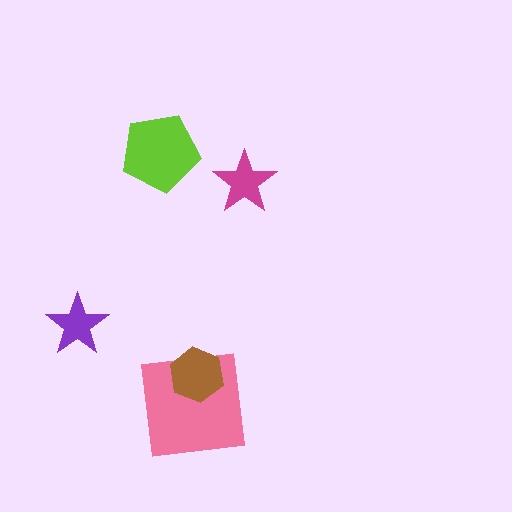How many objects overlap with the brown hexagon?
1 object overlaps with the brown hexagon.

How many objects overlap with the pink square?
1 object overlaps with the pink square.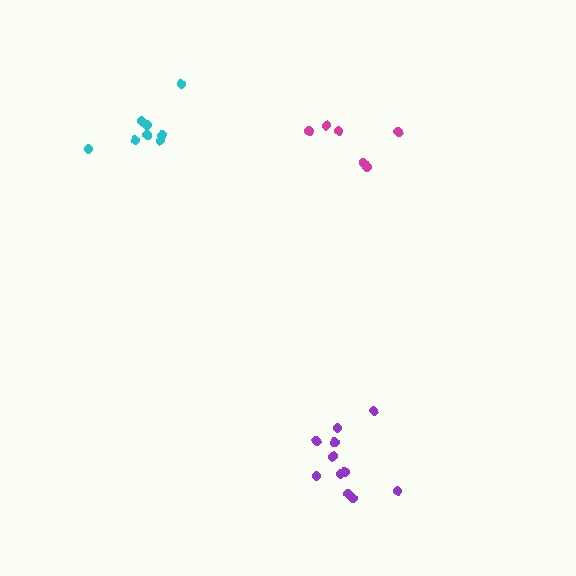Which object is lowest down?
The purple cluster is bottommost.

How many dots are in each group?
Group 1: 8 dots, Group 2: 11 dots, Group 3: 7 dots (26 total).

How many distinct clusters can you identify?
There are 3 distinct clusters.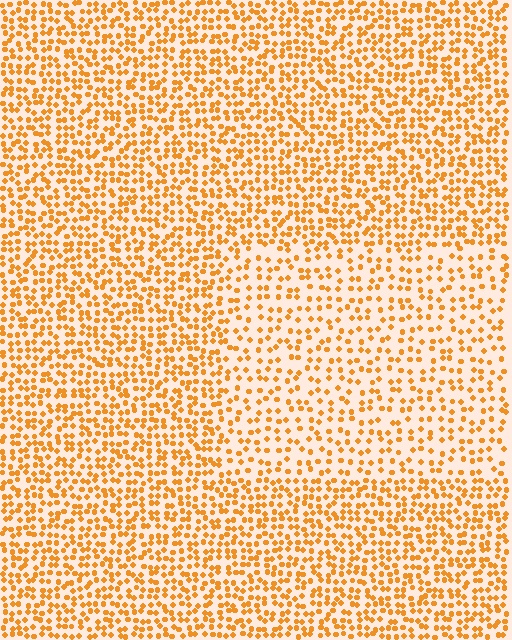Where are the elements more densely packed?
The elements are more densely packed outside the rectangle boundary.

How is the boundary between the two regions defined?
The boundary is defined by a change in element density (approximately 1.7x ratio). All elements are the same color, size, and shape.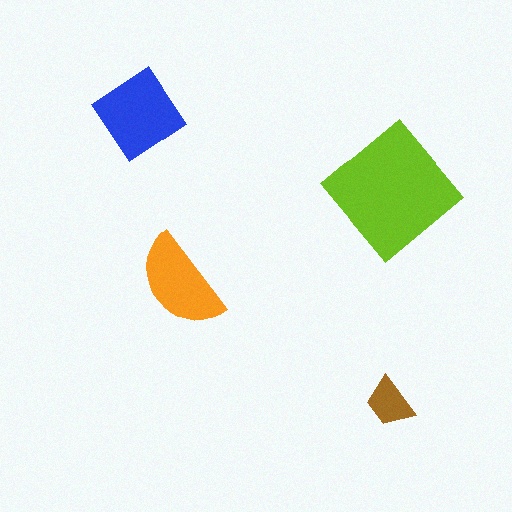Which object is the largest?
The lime diamond.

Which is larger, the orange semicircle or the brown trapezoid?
The orange semicircle.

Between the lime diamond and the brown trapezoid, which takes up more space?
The lime diamond.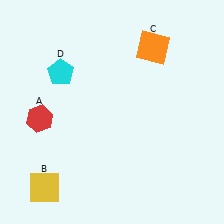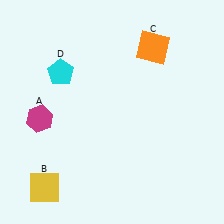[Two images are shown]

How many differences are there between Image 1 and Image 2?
There is 1 difference between the two images.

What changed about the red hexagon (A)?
In Image 1, A is red. In Image 2, it changed to magenta.